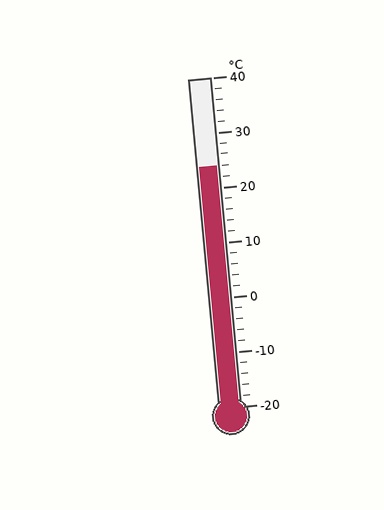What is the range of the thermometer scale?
The thermometer scale ranges from -20°C to 40°C.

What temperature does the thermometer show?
The thermometer shows approximately 24°C.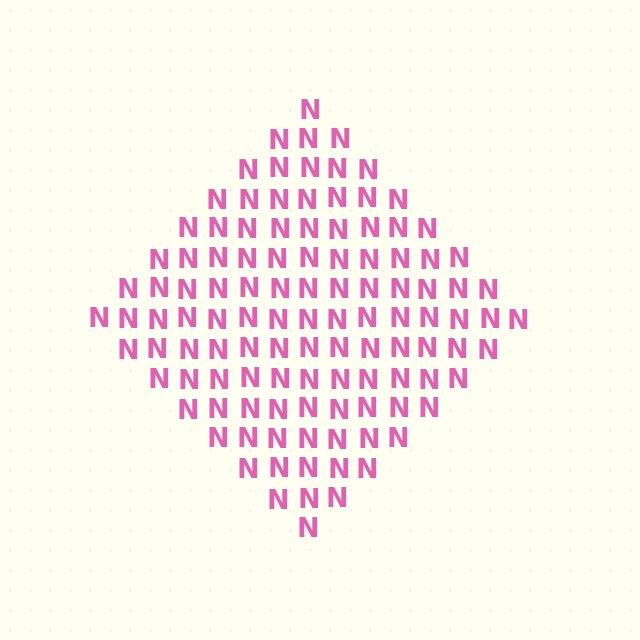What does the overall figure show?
The overall figure shows a diamond.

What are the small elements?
The small elements are letter N's.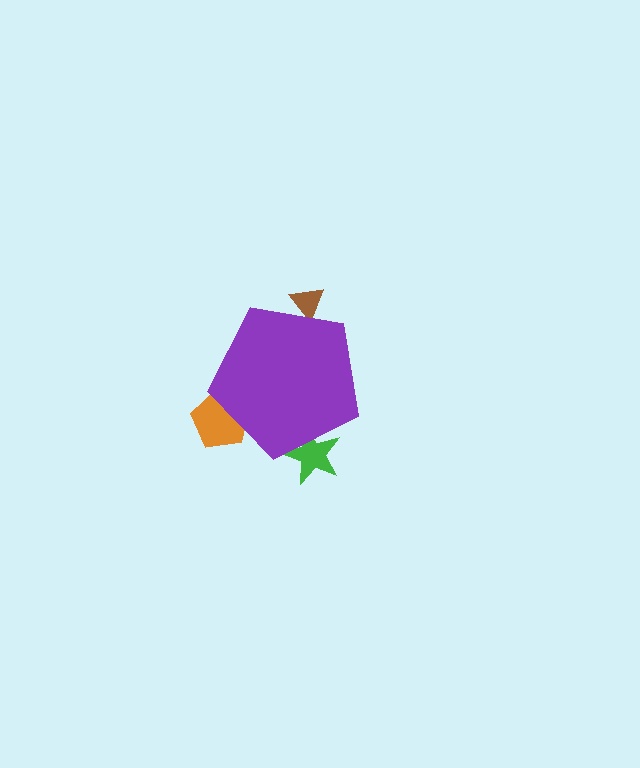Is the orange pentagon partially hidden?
Yes, the orange pentagon is partially hidden behind the purple pentagon.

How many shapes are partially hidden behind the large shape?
3 shapes are partially hidden.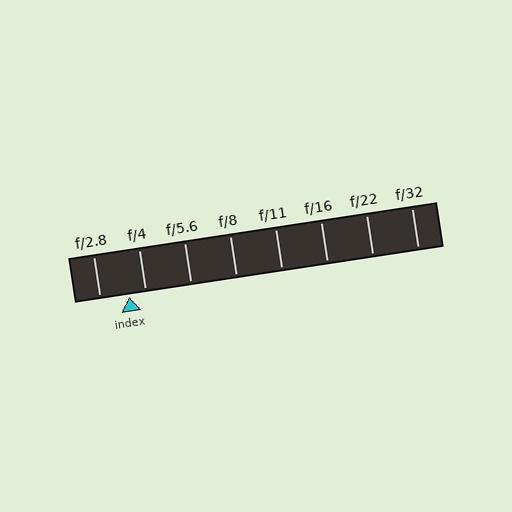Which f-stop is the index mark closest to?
The index mark is closest to f/4.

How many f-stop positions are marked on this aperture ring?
There are 8 f-stop positions marked.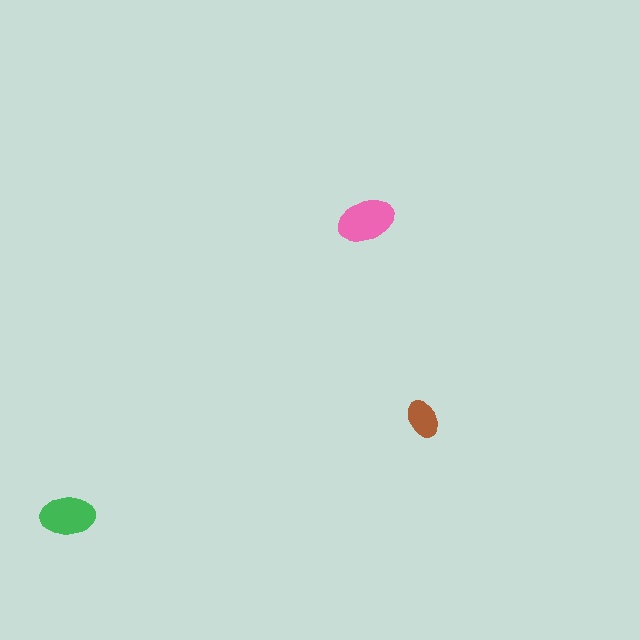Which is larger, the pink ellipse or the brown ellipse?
The pink one.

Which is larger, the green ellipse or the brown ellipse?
The green one.